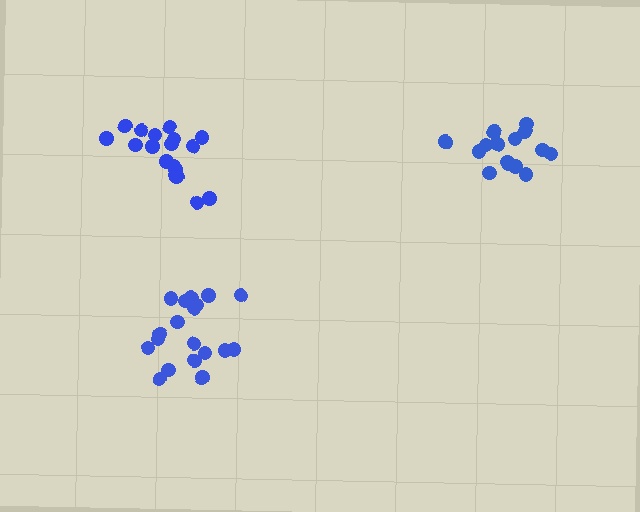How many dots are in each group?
Group 1: 18 dots, Group 2: 19 dots, Group 3: 15 dots (52 total).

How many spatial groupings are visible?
There are 3 spatial groupings.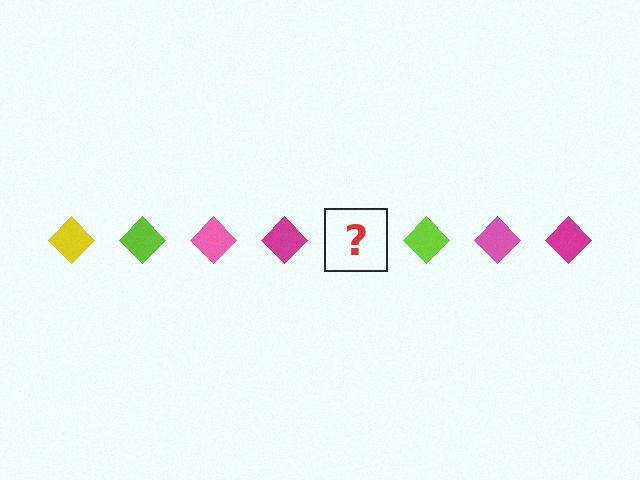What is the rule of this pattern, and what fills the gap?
The rule is that the pattern cycles through yellow, lime, pink, magenta diamonds. The gap should be filled with a yellow diamond.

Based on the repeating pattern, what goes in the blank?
The blank should be a yellow diamond.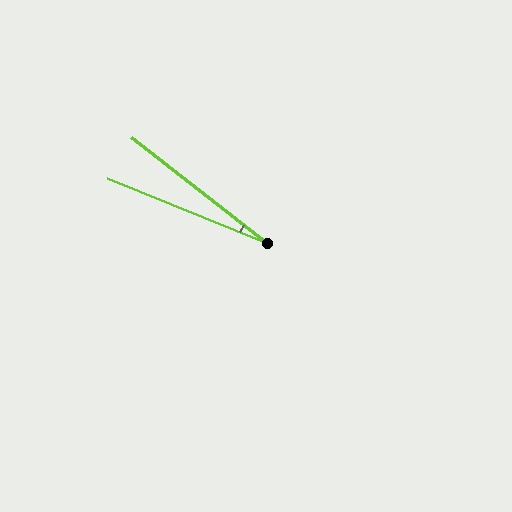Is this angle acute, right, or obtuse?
It is acute.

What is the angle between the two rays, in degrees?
Approximately 16 degrees.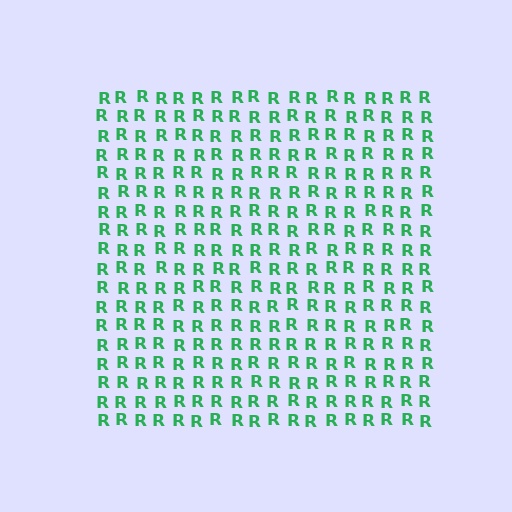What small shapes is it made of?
It is made of small letter R's.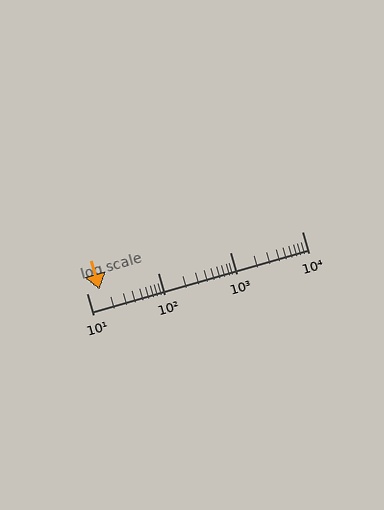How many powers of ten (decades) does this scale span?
The scale spans 3 decades, from 10 to 10000.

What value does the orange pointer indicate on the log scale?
The pointer indicates approximately 15.